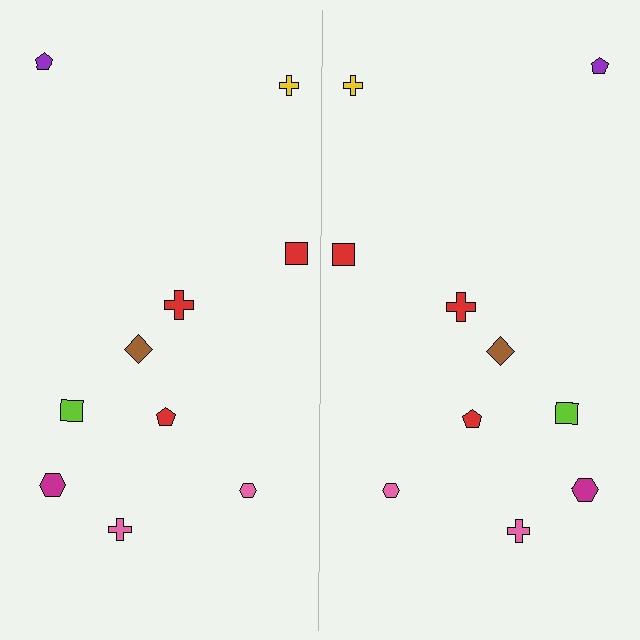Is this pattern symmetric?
Yes, this pattern has bilateral (reflection) symmetry.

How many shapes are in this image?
There are 20 shapes in this image.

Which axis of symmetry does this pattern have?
The pattern has a vertical axis of symmetry running through the center of the image.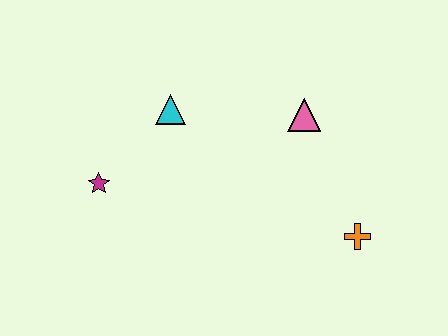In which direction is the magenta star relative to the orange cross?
The magenta star is to the left of the orange cross.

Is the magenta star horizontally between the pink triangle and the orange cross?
No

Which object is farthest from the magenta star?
The orange cross is farthest from the magenta star.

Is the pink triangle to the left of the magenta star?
No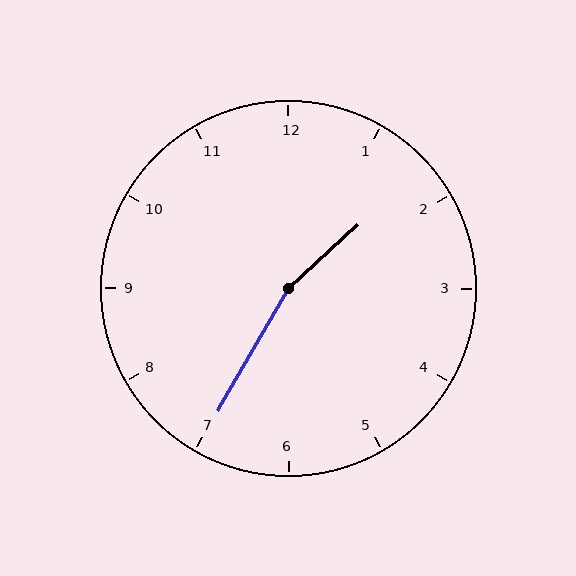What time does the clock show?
1:35.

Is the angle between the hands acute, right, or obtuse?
It is obtuse.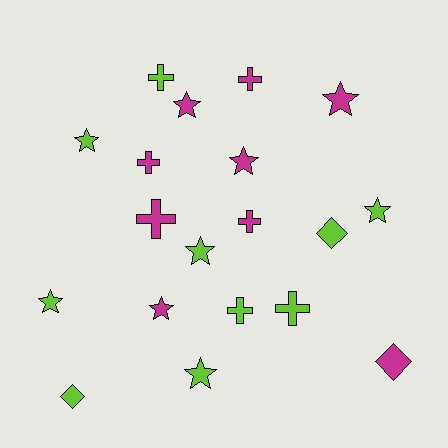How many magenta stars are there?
There are 4 magenta stars.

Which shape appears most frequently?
Star, with 9 objects.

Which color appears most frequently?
Lime, with 10 objects.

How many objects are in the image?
There are 19 objects.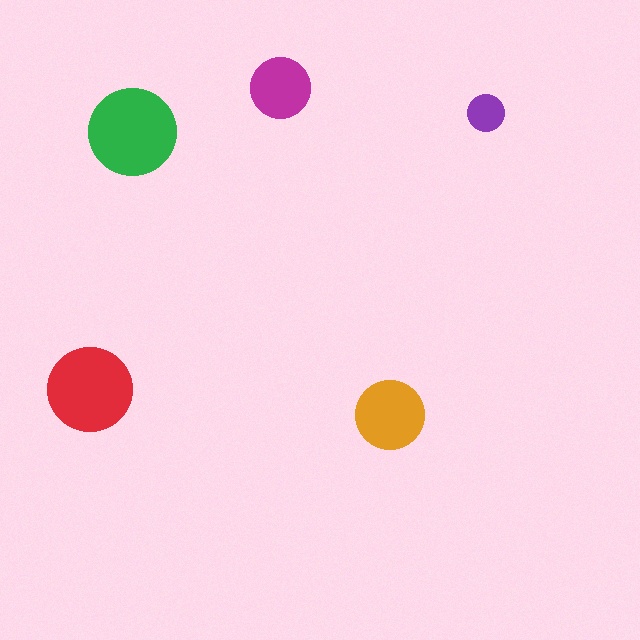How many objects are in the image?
There are 5 objects in the image.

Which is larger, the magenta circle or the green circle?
The green one.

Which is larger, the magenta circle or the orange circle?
The orange one.